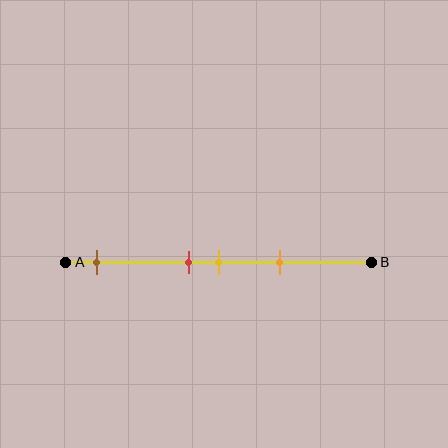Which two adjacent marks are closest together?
The red and yellow marks are the closest adjacent pair.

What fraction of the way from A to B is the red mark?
The red mark is approximately 40% (0.4) of the way from A to B.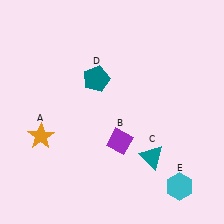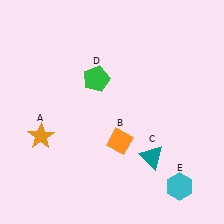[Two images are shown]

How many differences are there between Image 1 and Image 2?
There are 2 differences between the two images.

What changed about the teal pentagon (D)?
In Image 1, D is teal. In Image 2, it changed to green.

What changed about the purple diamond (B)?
In Image 1, B is purple. In Image 2, it changed to orange.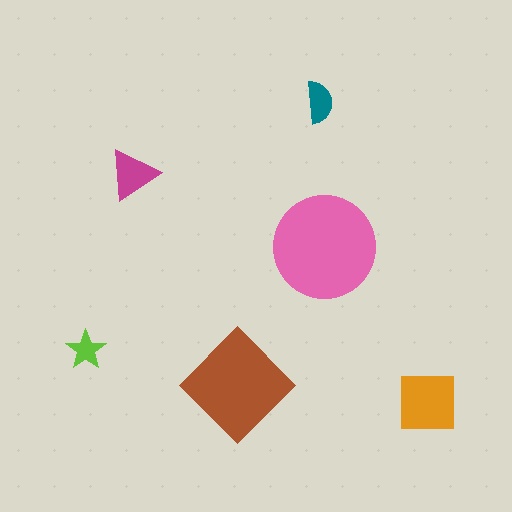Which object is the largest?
The pink circle.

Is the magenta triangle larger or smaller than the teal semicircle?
Larger.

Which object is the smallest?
The lime star.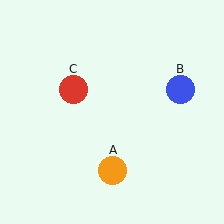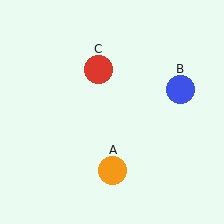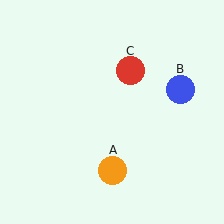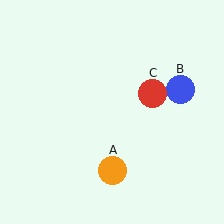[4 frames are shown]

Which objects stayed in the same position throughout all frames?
Orange circle (object A) and blue circle (object B) remained stationary.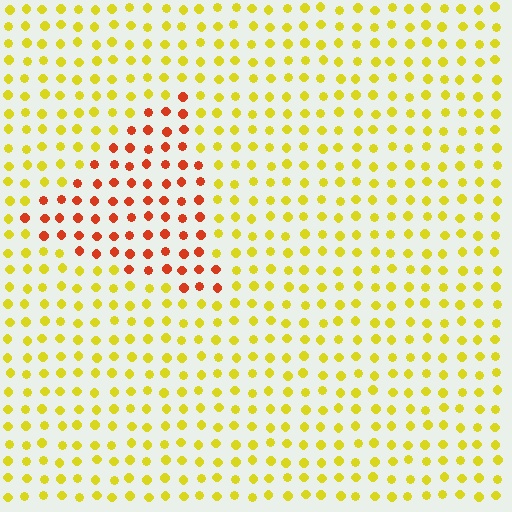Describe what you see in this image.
The image is filled with small yellow elements in a uniform arrangement. A triangle-shaped region is visible where the elements are tinted to a slightly different hue, forming a subtle color boundary.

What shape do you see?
I see a triangle.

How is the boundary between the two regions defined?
The boundary is defined purely by a slight shift in hue (about 50 degrees). Spacing, size, and orientation are identical on both sides.